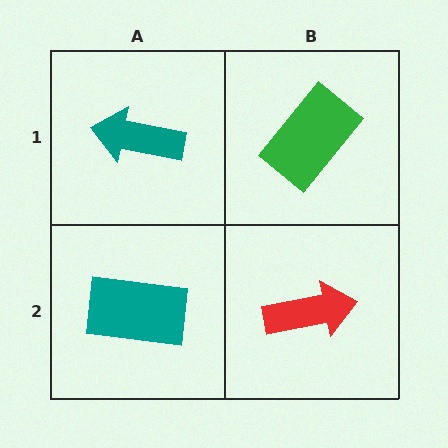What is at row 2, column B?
A red arrow.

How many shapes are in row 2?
2 shapes.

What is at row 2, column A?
A teal rectangle.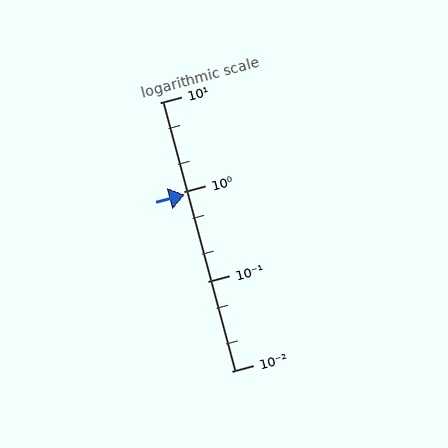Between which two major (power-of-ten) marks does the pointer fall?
The pointer is between 0.1 and 1.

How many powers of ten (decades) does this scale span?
The scale spans 3 decades, from 0.01 to 10.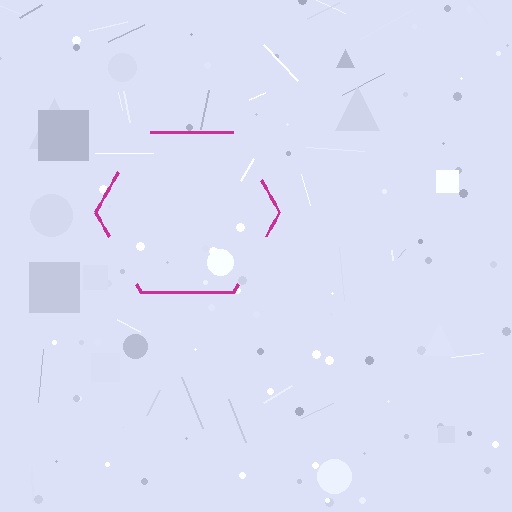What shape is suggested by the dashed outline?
The dashed outline suggests a hexagon.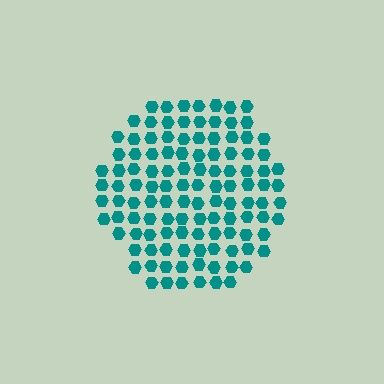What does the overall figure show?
The overall figure shows a hexagon.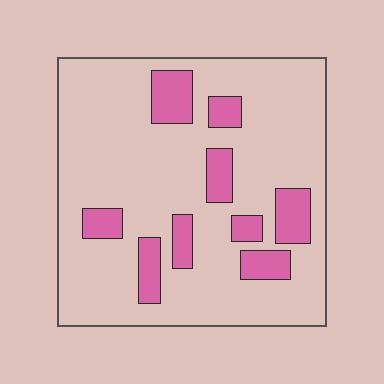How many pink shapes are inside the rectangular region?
9.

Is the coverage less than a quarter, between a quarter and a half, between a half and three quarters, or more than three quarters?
Less than a quarter.